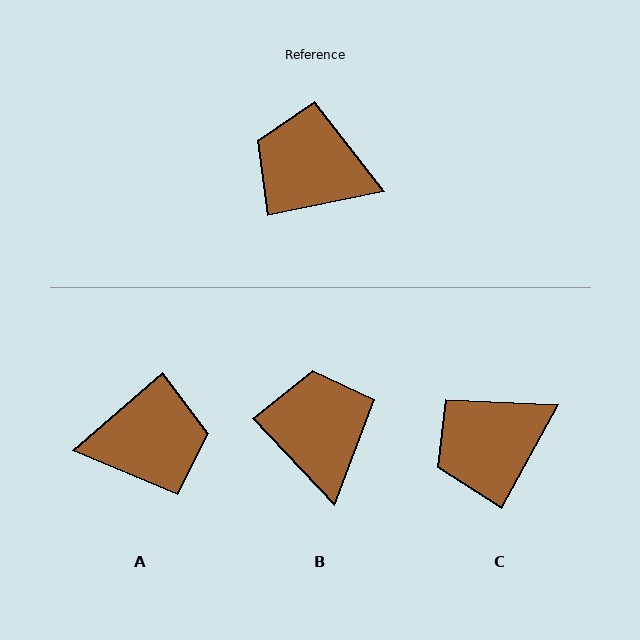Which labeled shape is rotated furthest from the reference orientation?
A, about 151 degrees away.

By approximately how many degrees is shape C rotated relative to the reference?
Approximately 50 degrees counter-clockwise.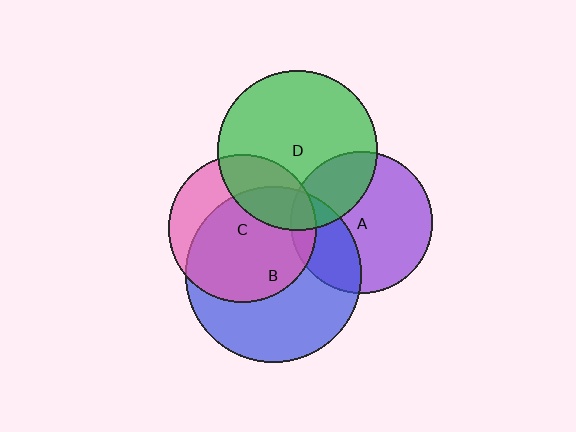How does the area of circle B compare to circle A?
Approximately 1.5 times.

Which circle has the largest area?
Circle B (blue).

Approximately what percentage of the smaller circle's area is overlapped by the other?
Approximately 30%.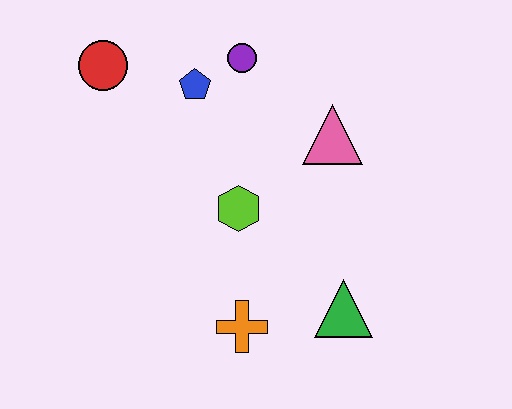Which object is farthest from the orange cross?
The red circle is farthest from the orange cross.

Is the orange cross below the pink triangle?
Yes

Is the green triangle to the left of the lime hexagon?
No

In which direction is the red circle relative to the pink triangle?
The red circle is to the left of the pink triangle.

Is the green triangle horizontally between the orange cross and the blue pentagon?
No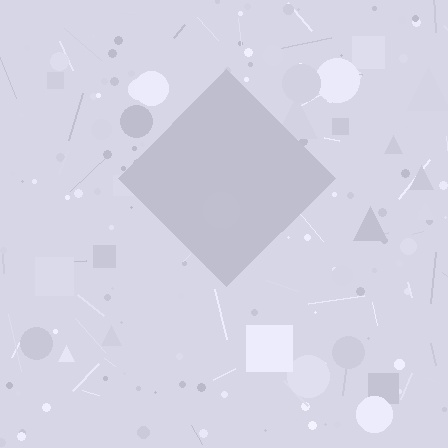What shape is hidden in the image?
A diamond is hidden in the image.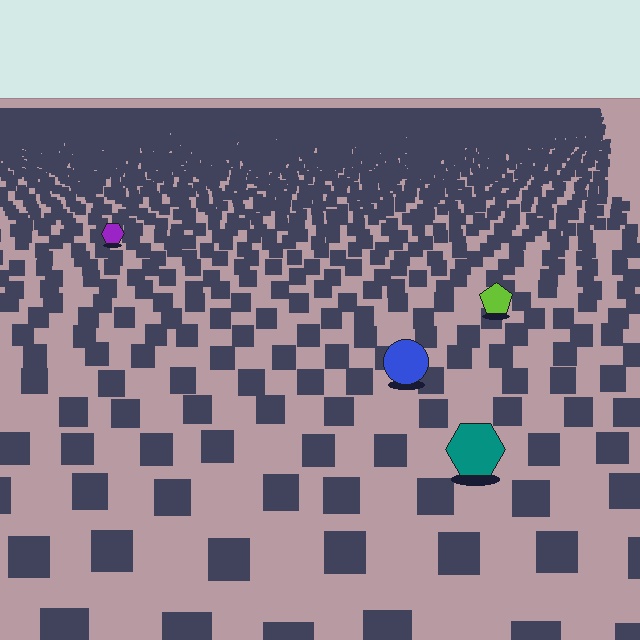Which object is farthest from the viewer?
The purple hexagon is farthest from the viewer. It appears smaller and the ground texture around it is denser.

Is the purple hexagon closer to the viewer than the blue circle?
No. The blue circle is closer — you can tell from the texture gradient: the ground texture is coarser near it.